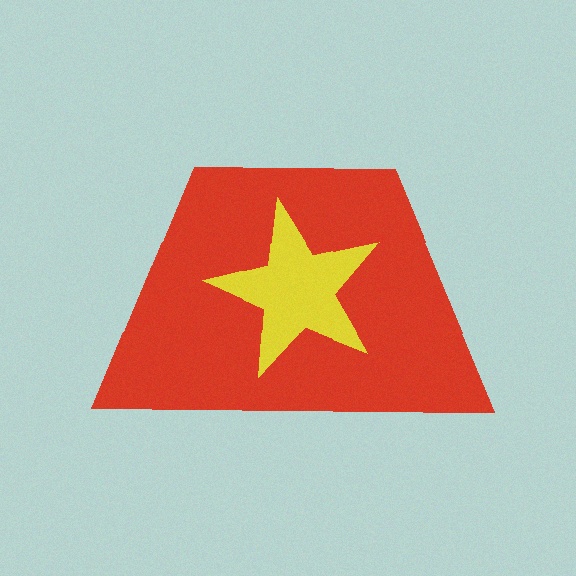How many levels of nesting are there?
2.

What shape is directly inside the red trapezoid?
The yellow star.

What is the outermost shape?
The red trapezoid.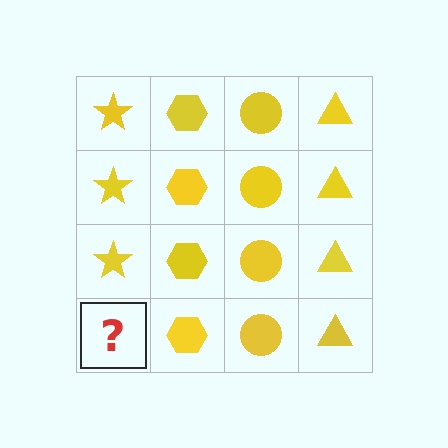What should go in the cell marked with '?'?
The missing cell should contain a yellow star.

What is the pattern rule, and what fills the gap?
The rule is that each column has a consistent shape. The gap should be filled with a yellow star.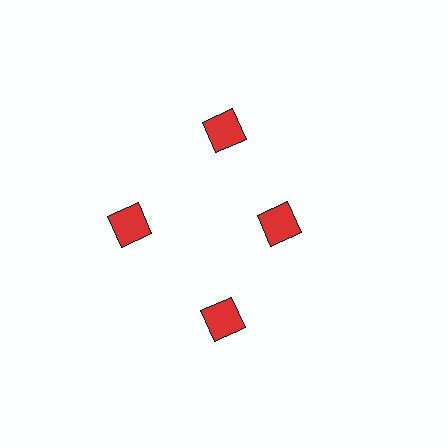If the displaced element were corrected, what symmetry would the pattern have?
It would have 4-fold rotational symmetry — the pattern would map onto itself every 90 degrees.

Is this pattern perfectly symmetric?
No. The 4 red diamonds are arranged in a ring, but one element near the 3 o'clock position is pulled inward toward the center, breaking the 4-fold rotational symmetry.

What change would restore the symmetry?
The symmetry would be restored by moving it outward, back onto the ring so that all 4 diamonds sit at equal angles and equal distance from the center.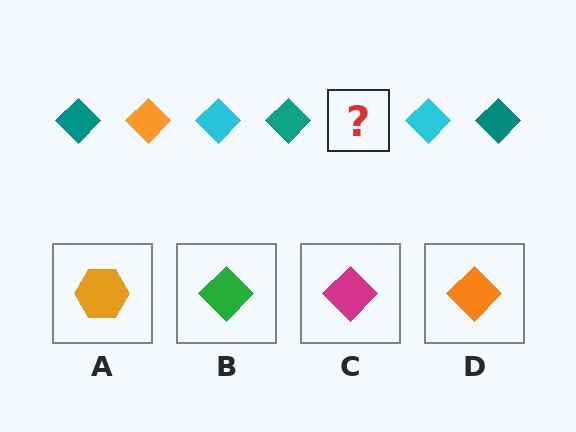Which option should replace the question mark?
Option D.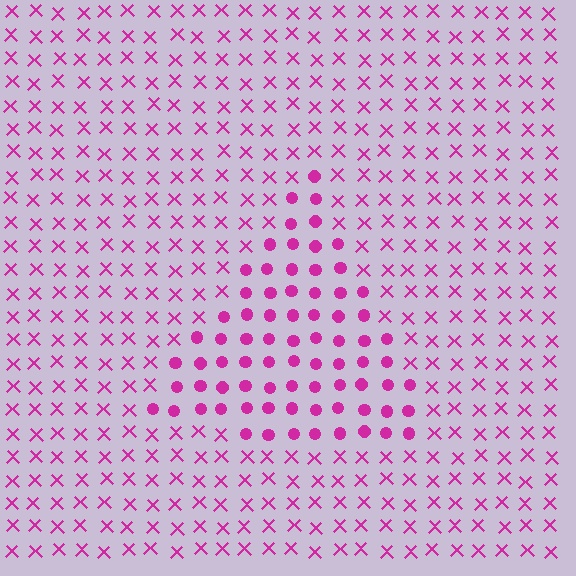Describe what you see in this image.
The image is filled with small magenta elements arranged in a uniform grid. A triangle-shaped region contains circles, while the surrounding area contains X marks. The boundary is defined purely by the change in element shape.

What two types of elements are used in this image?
The image uses circles inside the triangle region and X marks outside it.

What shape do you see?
I see a triangle.